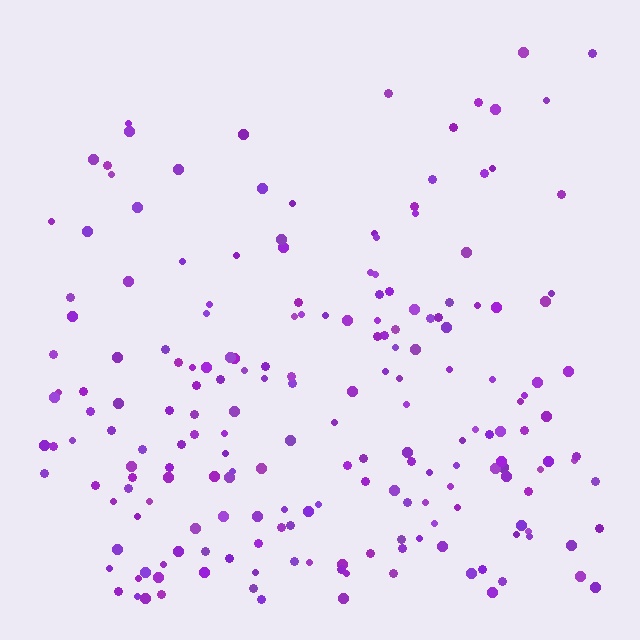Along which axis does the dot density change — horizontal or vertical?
Vertical.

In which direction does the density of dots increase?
From top to bottom, with the bottom side densest.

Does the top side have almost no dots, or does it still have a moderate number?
Still a moderate number, just noticeably fewer than the bottom.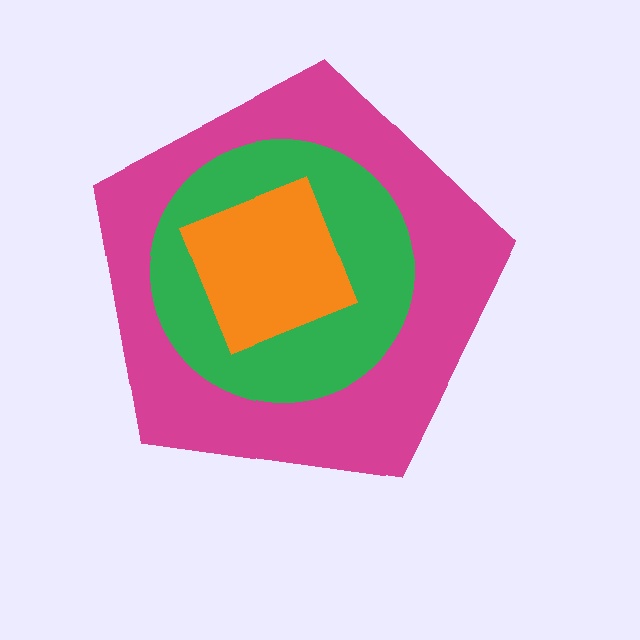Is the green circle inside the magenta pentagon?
Yes.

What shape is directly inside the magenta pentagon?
The green circle.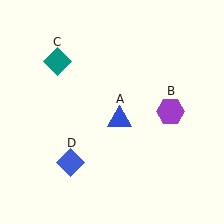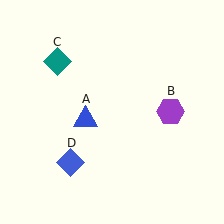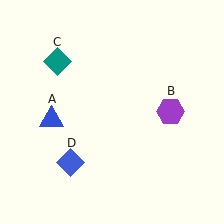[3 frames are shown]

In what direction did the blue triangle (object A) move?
The blue triangle (object A) moved left.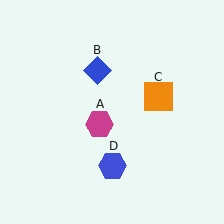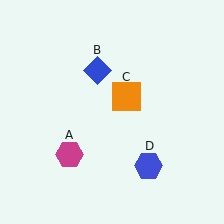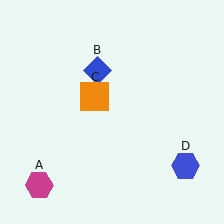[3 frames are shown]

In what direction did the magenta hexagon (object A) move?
The magenta hexagon (object A) moved down and to the left.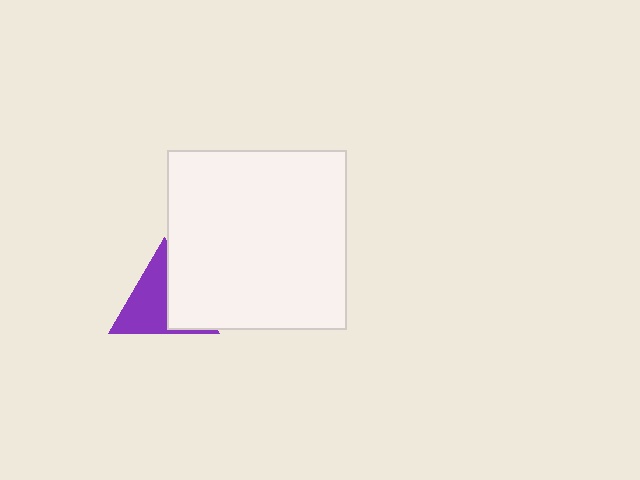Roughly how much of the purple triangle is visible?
About half of it is visible (roughly 59%).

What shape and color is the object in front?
The object in front is a white square.